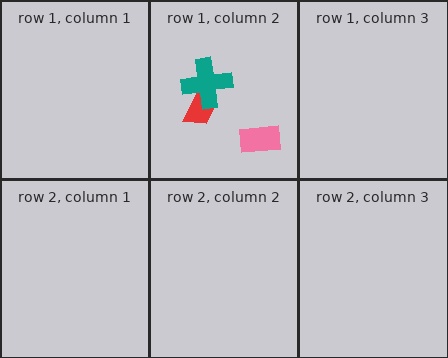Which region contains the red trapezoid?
The row 1, column 2 region.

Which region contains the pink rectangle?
The row 1, column 2 region.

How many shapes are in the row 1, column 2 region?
3.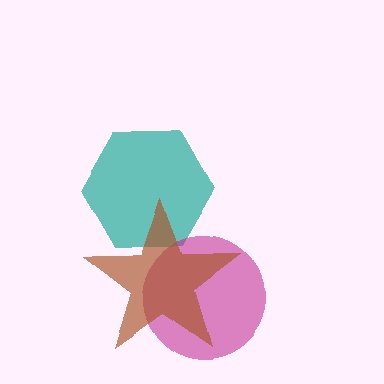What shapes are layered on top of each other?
The layered shapes are: a teal hexagon, a magenta circle, a brown star.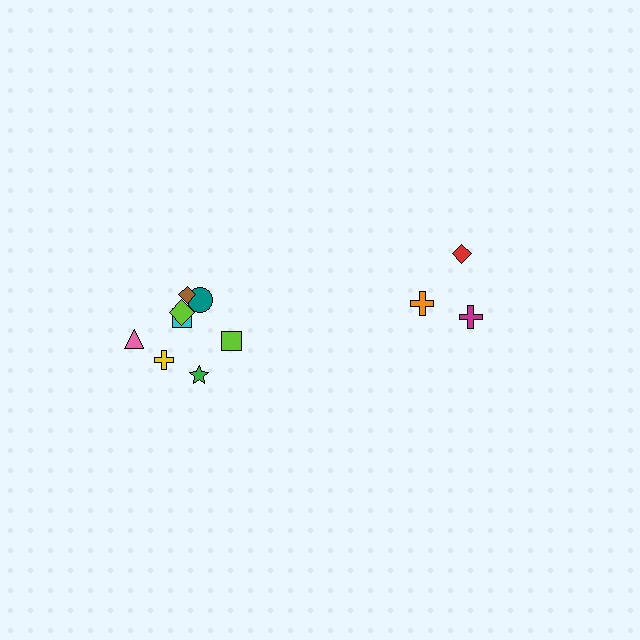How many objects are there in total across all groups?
There are 11 objects.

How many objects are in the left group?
There are 8 objects.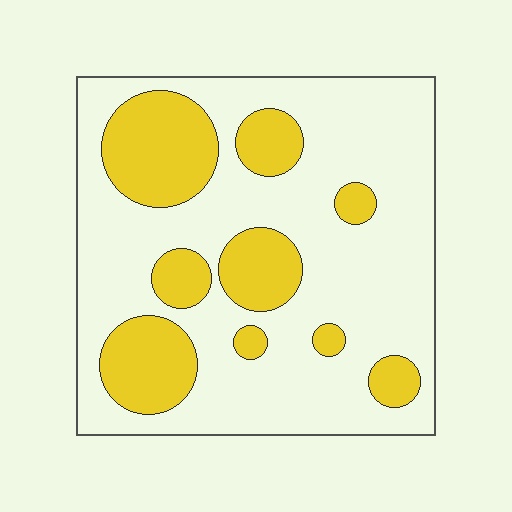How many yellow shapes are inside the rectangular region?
9.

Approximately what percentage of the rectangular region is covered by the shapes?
Approximately 30%.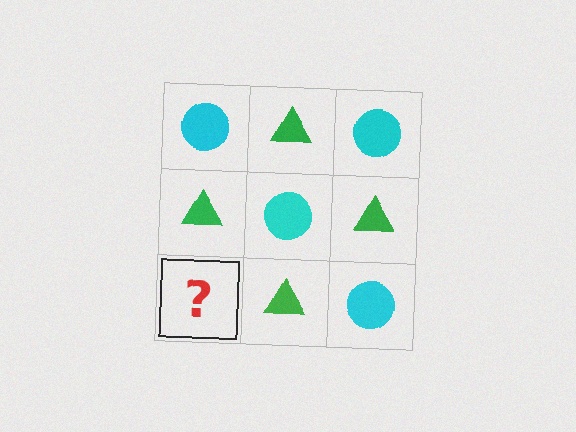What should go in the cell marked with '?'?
The missing cell should contain a cyan circle.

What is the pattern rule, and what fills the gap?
The rule is that it alternates cyan circle and green triangle in a checkerboard pattern. The gap should be filled with a cyan circle.